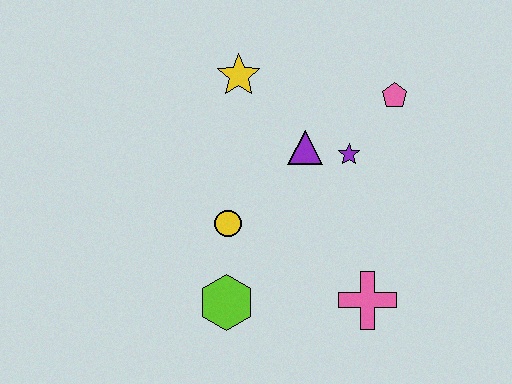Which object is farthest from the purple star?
The lime hexagon is farthest from the purple star.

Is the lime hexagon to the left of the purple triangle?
Yes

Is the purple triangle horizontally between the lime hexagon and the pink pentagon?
Yes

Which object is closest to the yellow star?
The purple triangle is closest to the yellow star.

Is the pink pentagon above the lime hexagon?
Yes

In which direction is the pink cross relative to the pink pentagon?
The pink cross is below the pink pentagon.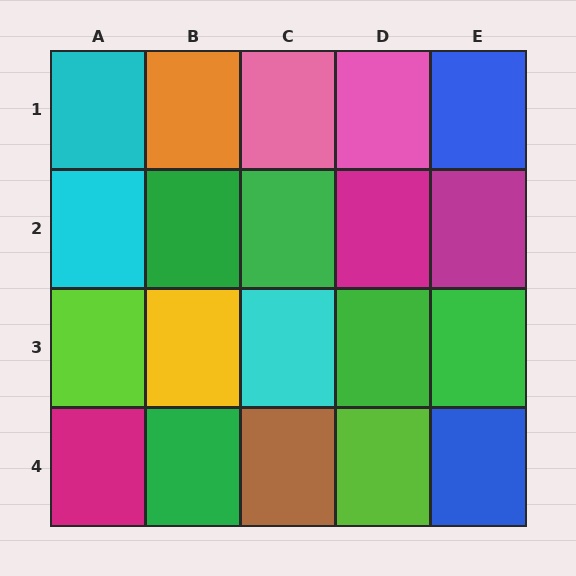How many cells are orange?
1 cell is orange.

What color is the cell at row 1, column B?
Orange.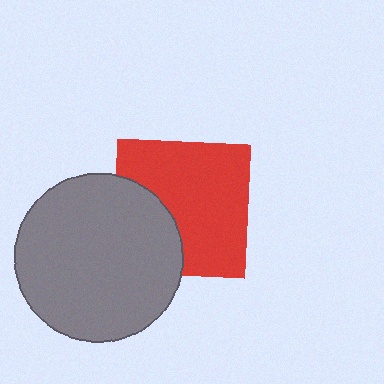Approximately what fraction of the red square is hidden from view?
Roughly 31% of the red square is hidden behind the gray circle.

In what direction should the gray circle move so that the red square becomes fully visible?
The gray circle should move left. That is the shortest direction to clear the overlap and leave the red square fully visible.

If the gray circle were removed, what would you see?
You would see the complete red square.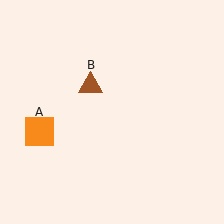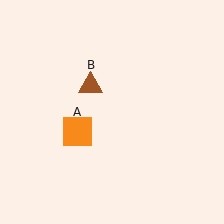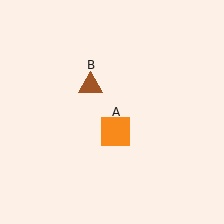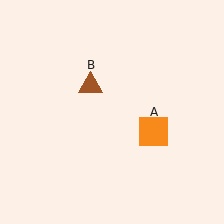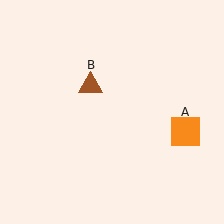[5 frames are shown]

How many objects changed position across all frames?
1 object changed position: orange square (object A).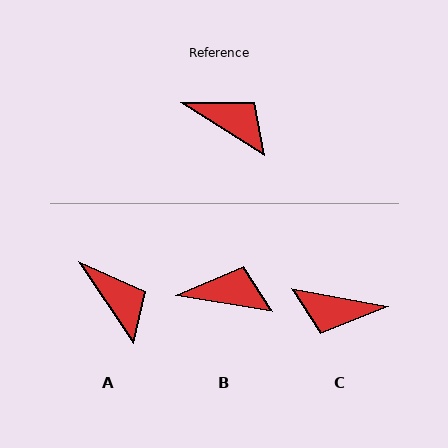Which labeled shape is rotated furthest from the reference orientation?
C, about 159 degrees away.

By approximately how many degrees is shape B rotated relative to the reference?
Approximately 23 degrees counter-clockwise.